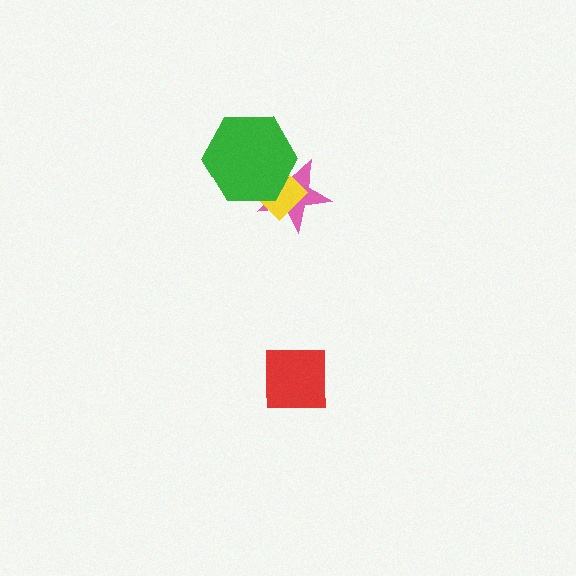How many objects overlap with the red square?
0 objects overlap with the red square.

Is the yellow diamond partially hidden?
Yes, it is partially covered by another shape.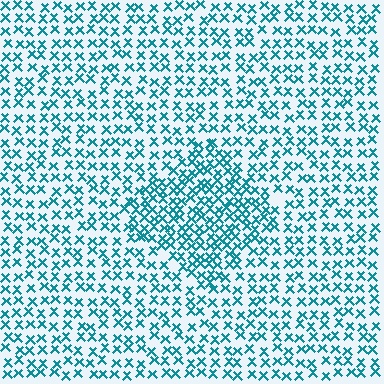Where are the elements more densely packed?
The elements are more densely packed inside the diamond boundary.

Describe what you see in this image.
The image contains small teal elements arranged at two different densities. A diamond-shaped region is visible where the elements are more densely packed than the surrounding area.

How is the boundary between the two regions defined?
The boundary is defined by a change in element density (approximately 1.7x ratio). All elements are the same color, size, and shape.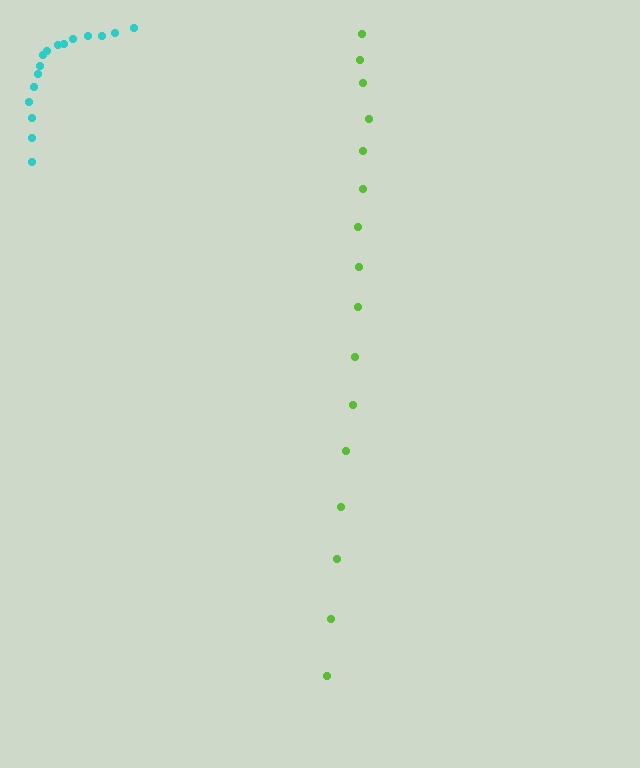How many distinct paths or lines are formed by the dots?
There are 2 distinct paths.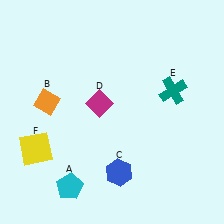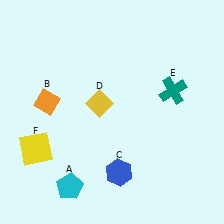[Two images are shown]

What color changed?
The diamond (D) changed from magenta in Image 1 to yellow in Image 2.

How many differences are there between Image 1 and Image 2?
There is 1 difference between the two images.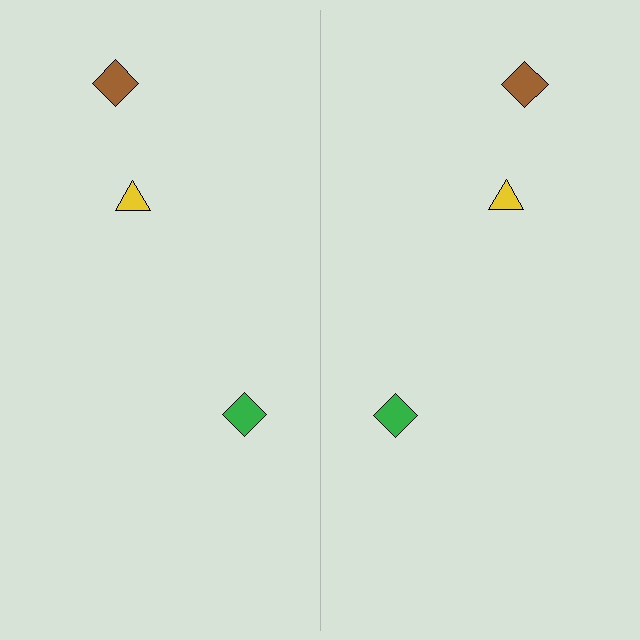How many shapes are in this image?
There are 6 shapes in this image.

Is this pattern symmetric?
Yes, this pattern has bilateral (reflection) symmetry.